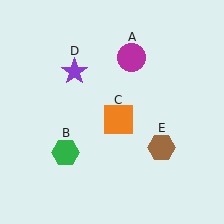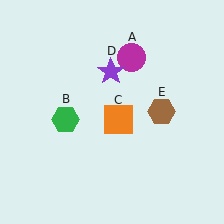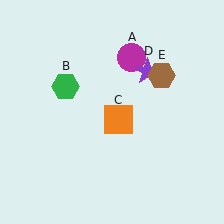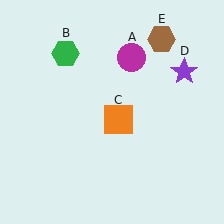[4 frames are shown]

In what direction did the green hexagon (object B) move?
The green hexagon (object B) moved up.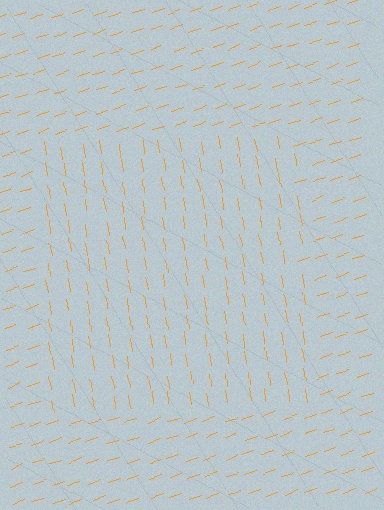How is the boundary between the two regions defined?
The boundary is defined purely by a change in line orientation (approximately 81 degrees difference). All lines are the same color and thickness.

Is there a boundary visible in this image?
Yes, there is a texture boundary formed by a change in line orientation.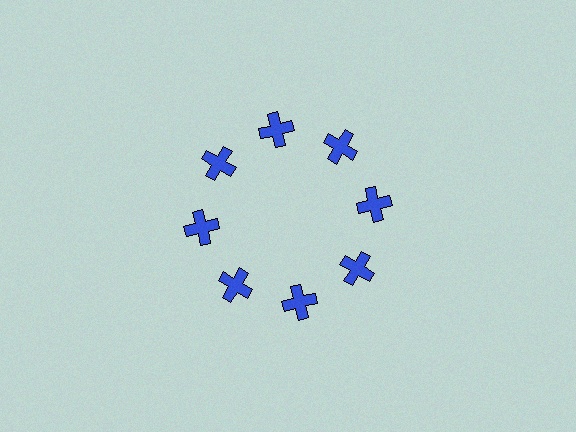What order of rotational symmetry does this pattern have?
This pattern has 8-fold rotational symmetry.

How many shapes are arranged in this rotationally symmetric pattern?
There are 8 shapes, arranged in 8 groups of 1.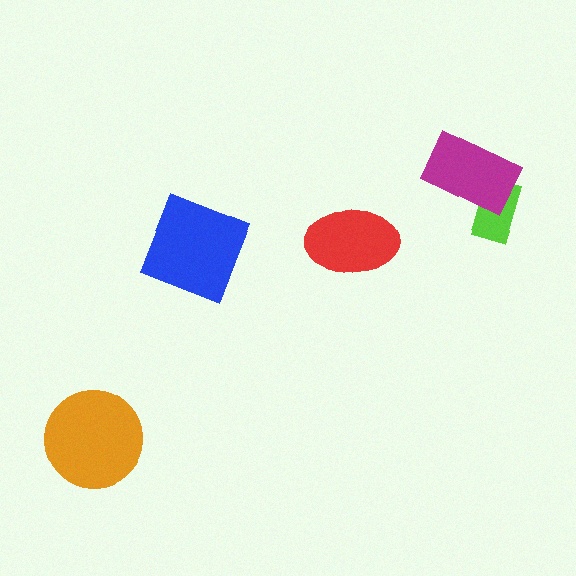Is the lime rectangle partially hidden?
Yes, it is partially covered by another shape.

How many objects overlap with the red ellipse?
0 objects overlap with the red ellipse.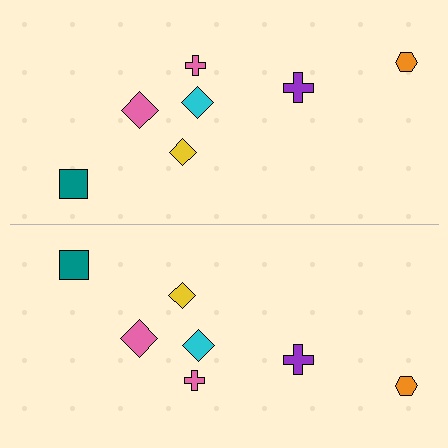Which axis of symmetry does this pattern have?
The pattern has a horizontal axis of symmetry running through the center of the image.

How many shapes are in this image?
There are 14 shapes in this image.